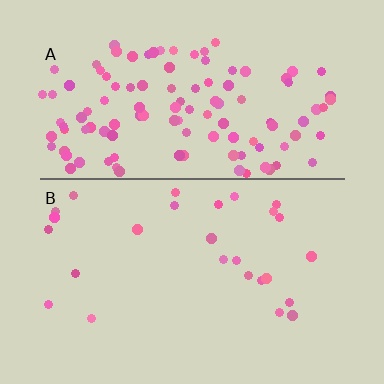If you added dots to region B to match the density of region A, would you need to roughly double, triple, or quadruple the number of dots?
Approximately quadruple.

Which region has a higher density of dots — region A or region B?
A (the top).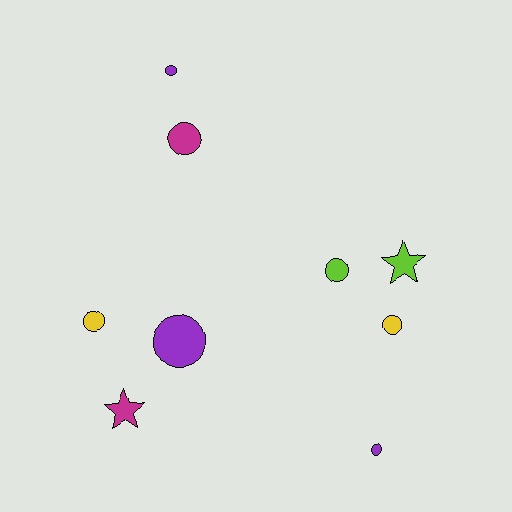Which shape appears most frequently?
Circle, with 7 objects.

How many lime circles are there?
There is 1 lime circle.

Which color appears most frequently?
Purple, with 3 objects.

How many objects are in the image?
There are 9 objects.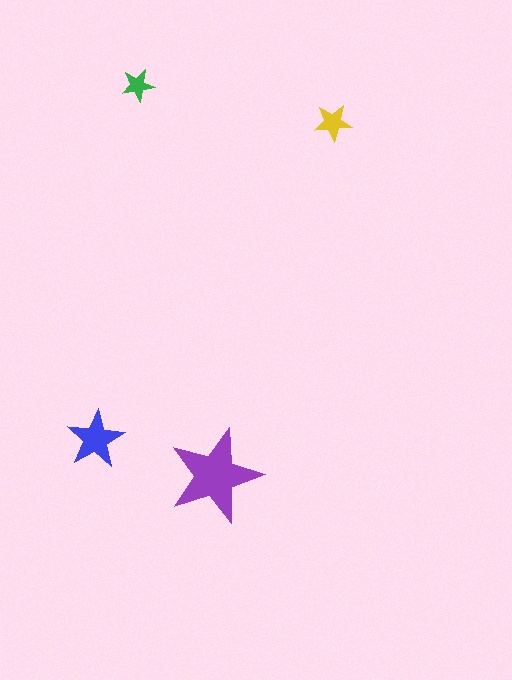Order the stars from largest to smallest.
the purple one, the blue one, the yellow one, the green one.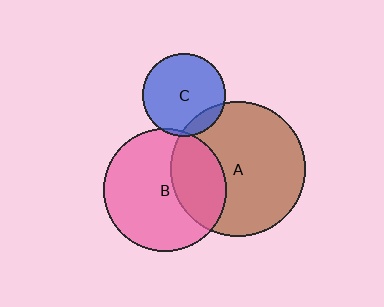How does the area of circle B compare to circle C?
Approximately 2.2 times.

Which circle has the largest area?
Circle A (brown).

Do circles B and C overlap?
Yes.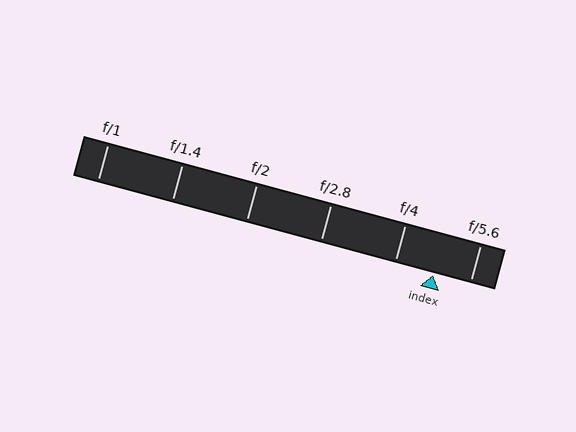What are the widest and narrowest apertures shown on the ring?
The widest aperture shown is f/1 and the narrowest is f/5.6.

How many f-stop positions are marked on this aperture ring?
There are 6 f-stop positions marked.